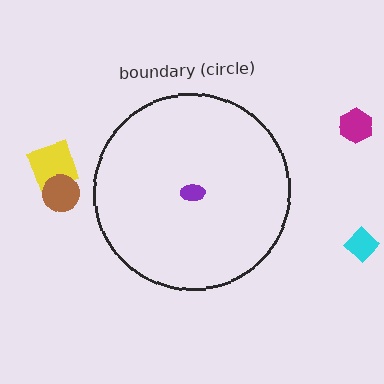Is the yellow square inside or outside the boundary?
Outside.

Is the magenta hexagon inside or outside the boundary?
Outside.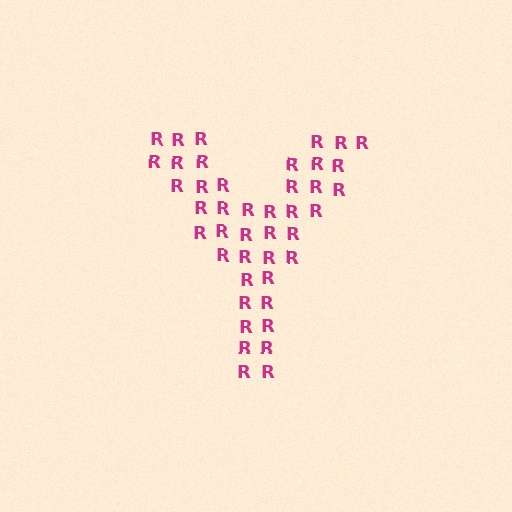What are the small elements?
The small elements are letter R's.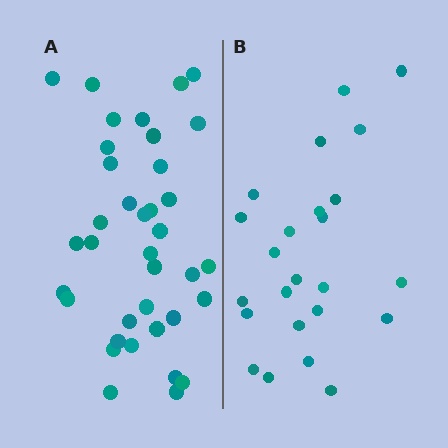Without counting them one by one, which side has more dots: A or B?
Region A (the left region) has more dots.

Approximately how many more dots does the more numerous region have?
Region A has approximately 15 more dots than region B.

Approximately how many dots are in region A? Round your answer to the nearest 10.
About 40 dots. (The exact count is 37, which rounds to 40.)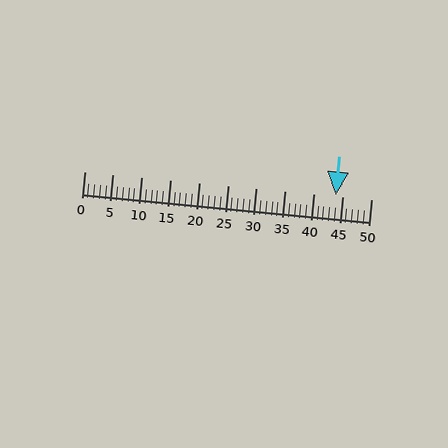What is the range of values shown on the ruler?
The ruler shows values from 0 to 50.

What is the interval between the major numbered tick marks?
The major tick marks are spaced 5 units apart.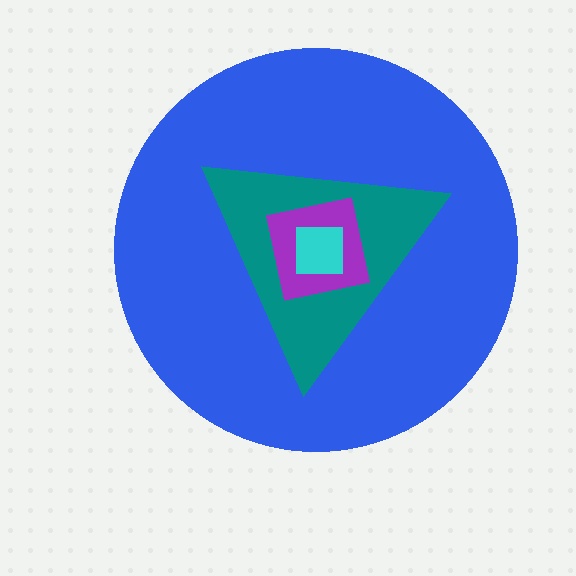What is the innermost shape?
The cyan square.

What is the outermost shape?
The blue circle.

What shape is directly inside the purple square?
The cyan square.